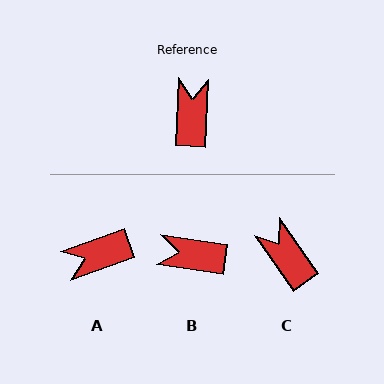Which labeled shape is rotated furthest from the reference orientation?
A, about 112 degrees away.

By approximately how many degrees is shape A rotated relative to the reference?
Approximately 112 degrees counter-clockwise.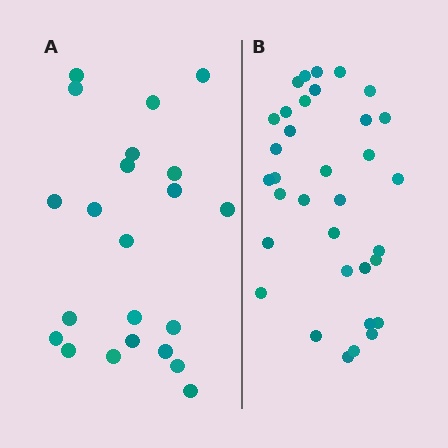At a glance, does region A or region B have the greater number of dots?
Region B (the right region) has more dots.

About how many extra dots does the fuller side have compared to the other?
Region B has roughly 12 or so more dots than region A.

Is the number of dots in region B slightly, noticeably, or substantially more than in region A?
Region B has substantially more. The ratio is roughly 1.5 to 1.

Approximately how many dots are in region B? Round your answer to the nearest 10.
About 30 dots. (The exact count is 34, which rounds to 30.)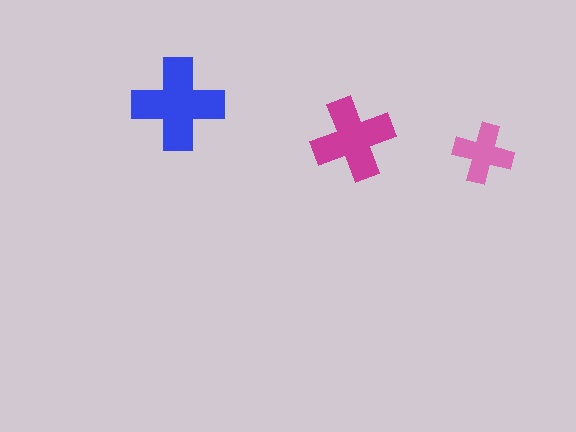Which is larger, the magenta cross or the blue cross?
The blue one.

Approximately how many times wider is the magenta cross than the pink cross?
About 1.5 times wider.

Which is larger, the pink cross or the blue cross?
The blue one.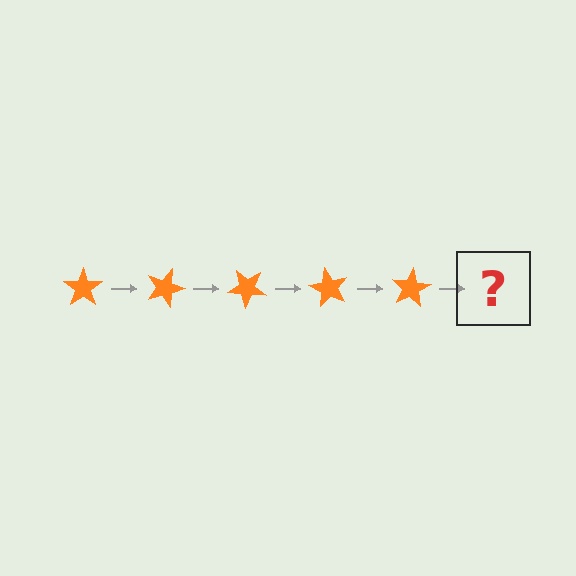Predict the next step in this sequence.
The next step is an orange star rotated 100 degrees.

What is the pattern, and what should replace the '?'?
The pattern is that the star rotates 20 degrees each step. The '?' should be an orange star rotated 100 degrees.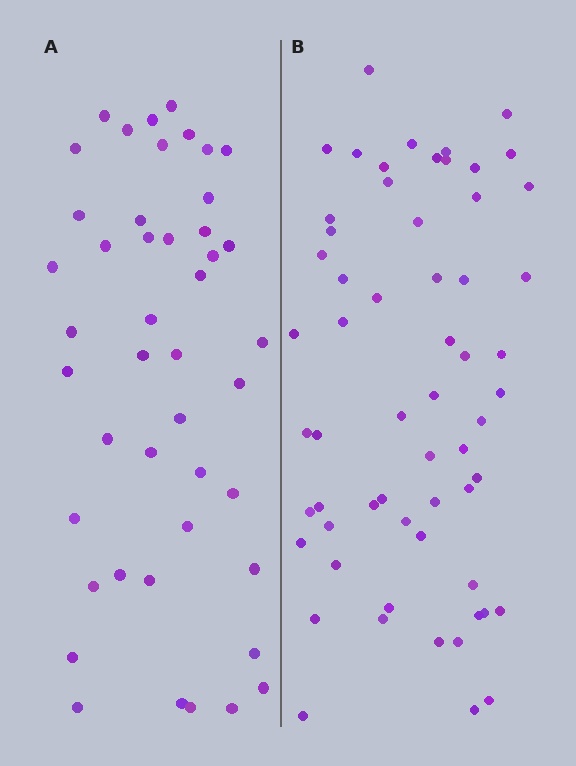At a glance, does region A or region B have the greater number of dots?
Region B (the right region) has more dots.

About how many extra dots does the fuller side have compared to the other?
Region B has approximately 15 more dots than region A.